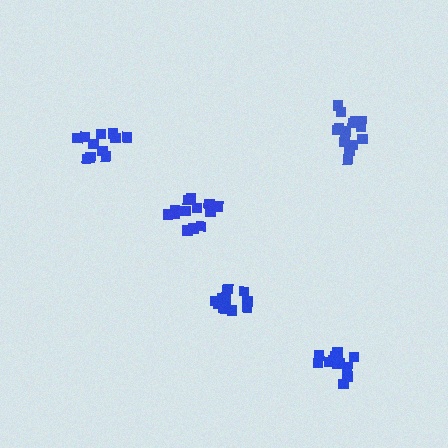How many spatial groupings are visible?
There are 5 spatial groupings.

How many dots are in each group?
Group 1: 14 dots, Group 2: 12 dots, Group 3: 11 dots, Group 4: 13 dots, Group 5: 14 dots (64 total).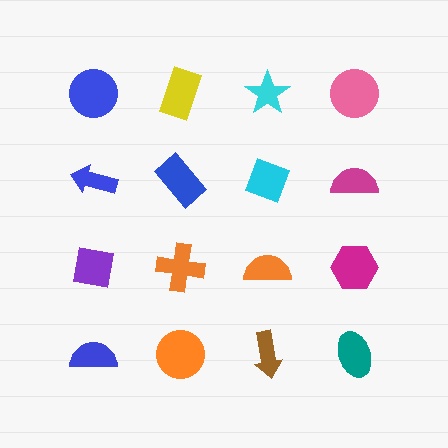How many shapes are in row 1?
4 shapes.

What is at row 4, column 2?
An orange circle.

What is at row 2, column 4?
A magenta semicircle.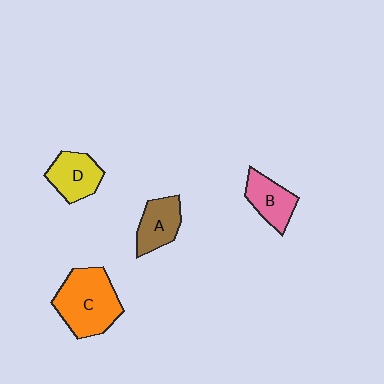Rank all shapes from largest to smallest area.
From largest to smallest: C (orange), D (yellow), B (pink), A (brown).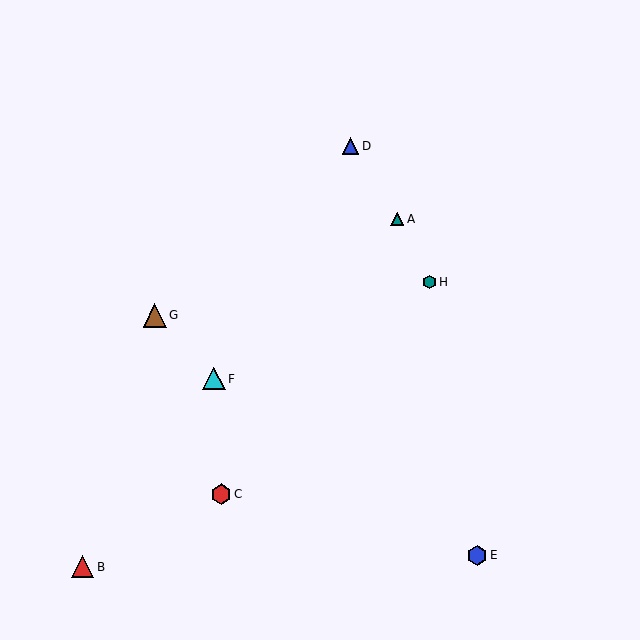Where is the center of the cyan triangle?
The center of the cyan triangle is at (214, 379).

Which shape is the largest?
The brown triangle (labeled G) is the largest.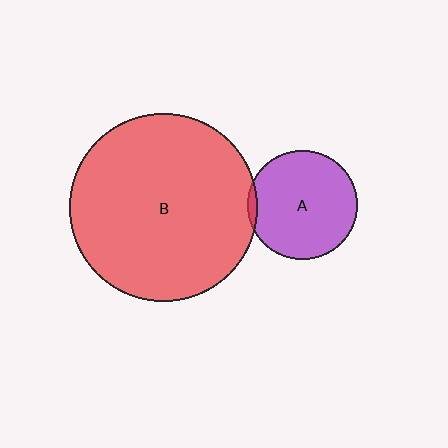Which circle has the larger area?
Circle B (red).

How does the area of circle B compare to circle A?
Approximately 2.9 times.